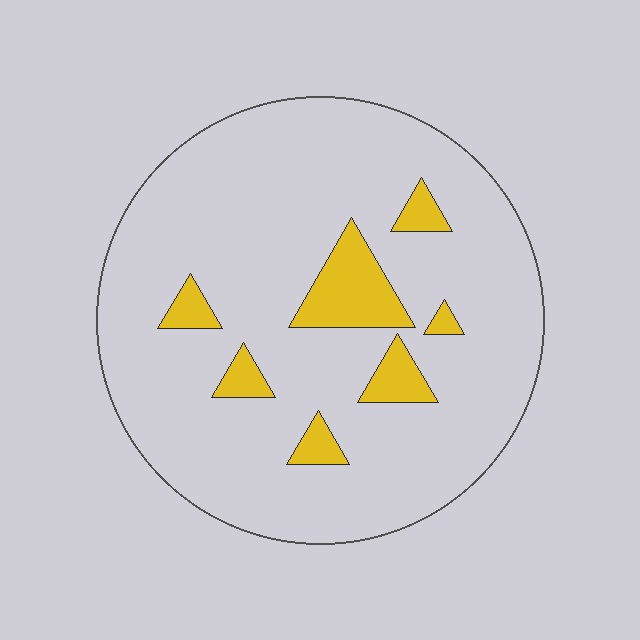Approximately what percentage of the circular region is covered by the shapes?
Approximately 10%.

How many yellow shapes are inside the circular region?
7.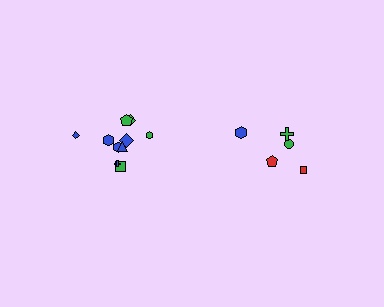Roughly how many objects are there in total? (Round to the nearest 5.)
Roughly 15 objects in total.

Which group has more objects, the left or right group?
The left group.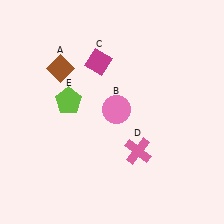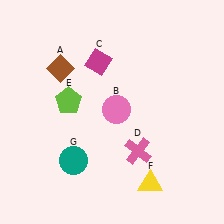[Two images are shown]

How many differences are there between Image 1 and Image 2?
There are 2 differences between the two images.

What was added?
A yellow triangle (F), a teal circle (G) were added in Image 2.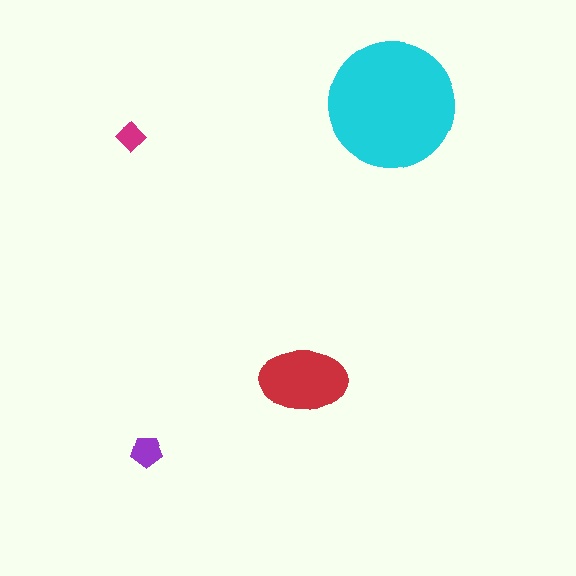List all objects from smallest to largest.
The magenta diamond, the purple pentagon, the red ellipse, the cyan circle.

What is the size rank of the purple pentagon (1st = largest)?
3rd.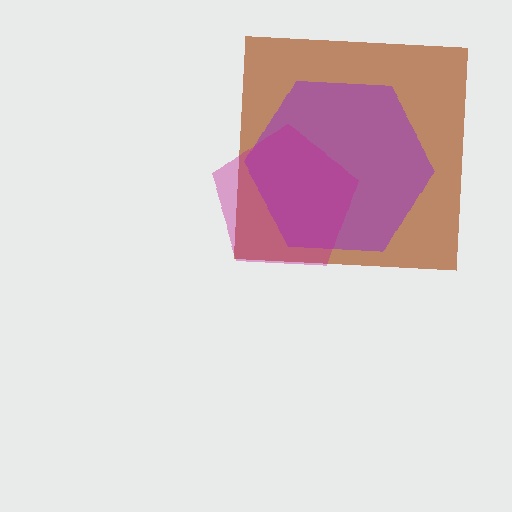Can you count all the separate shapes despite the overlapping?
Yes, there are 3 separate shapes.